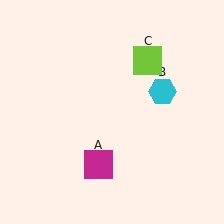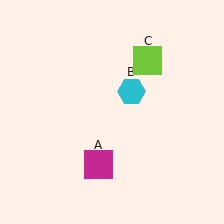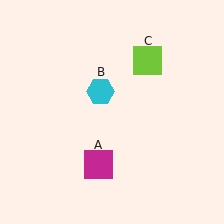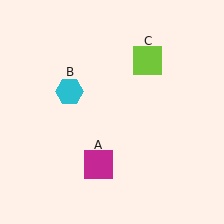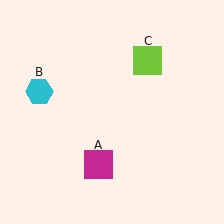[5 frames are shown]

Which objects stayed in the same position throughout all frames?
Magenta square (object A) and lime square (object C) remained stationary.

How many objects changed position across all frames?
1 object changed position: cyan hexagon (object B).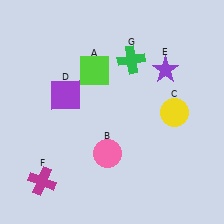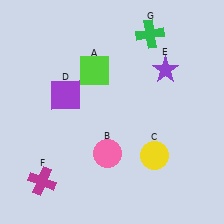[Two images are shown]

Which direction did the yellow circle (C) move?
The yellow circle (C) moved down.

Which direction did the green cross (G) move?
The green cross (G) moved up.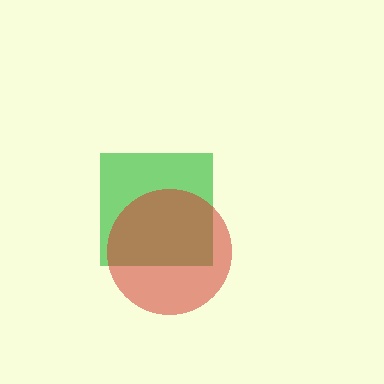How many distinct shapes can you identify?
There are 2 distinct shapes: a green square, a red circle.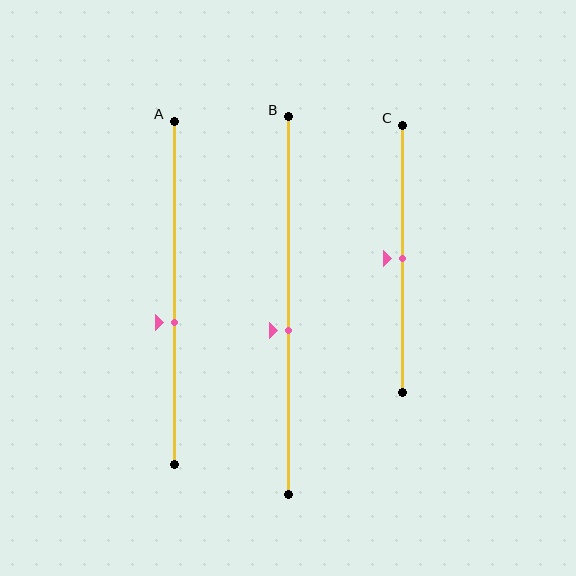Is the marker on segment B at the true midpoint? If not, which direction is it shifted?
No, the marker on segment B is shifted downward by about 6% of the segment length.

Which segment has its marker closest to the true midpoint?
Segment C has its marker closest to the true midpoint.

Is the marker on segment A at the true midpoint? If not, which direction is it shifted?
No, the marker on segment A is shifted downward by about 9% of the segment length.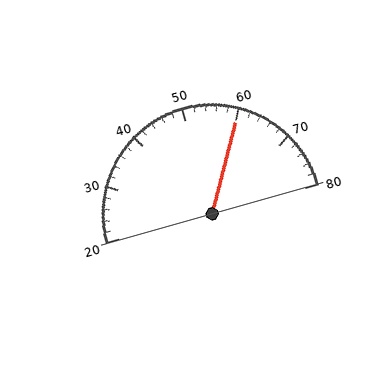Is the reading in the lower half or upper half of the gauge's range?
The reading is in the upper half of the range (20 to 80).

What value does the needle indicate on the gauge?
The needle indicates approximately 60.